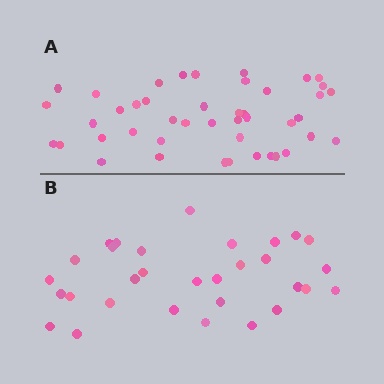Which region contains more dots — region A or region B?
Region A (the top region) has more dots.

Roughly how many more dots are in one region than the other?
Region A has approximately 15 more dots than region B.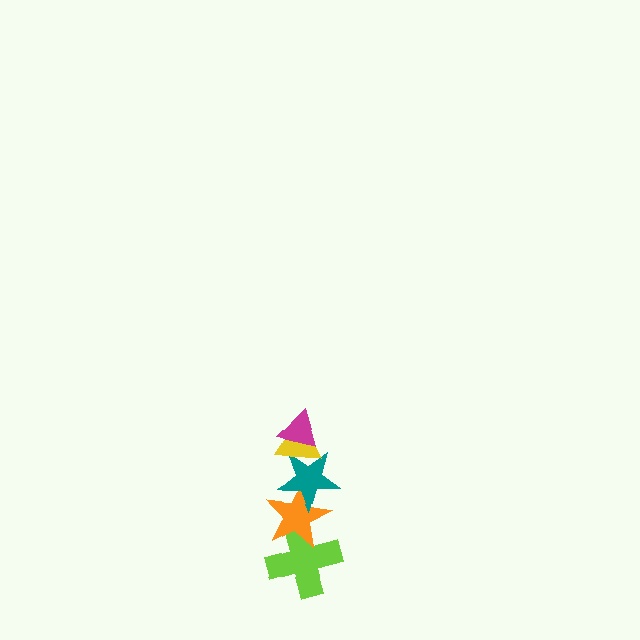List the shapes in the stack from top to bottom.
From top to bottom: the magenta triangle, the yellow triangle, the teal star, the orange star, the lime cross.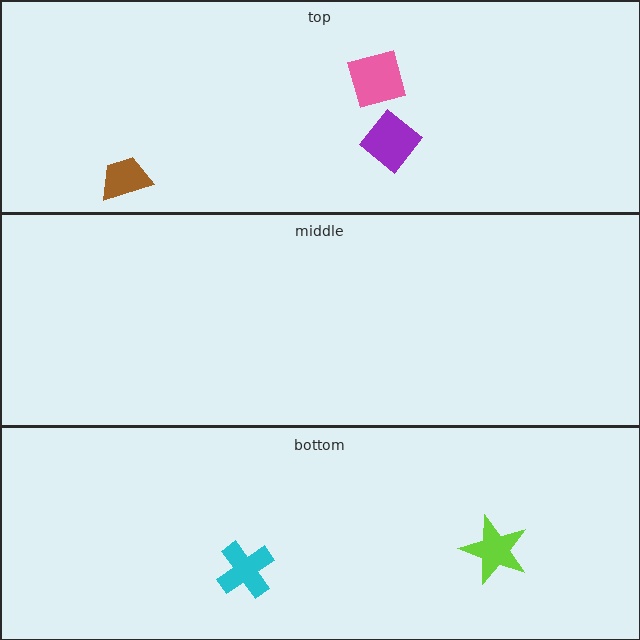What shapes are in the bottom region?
The lime star, the cyan cross.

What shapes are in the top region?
The purple diamond, the pink square, the brown trapezoid.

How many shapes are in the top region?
3.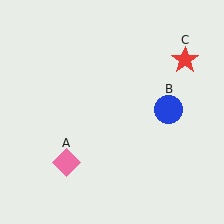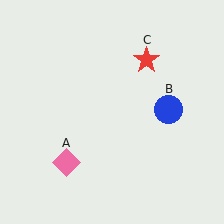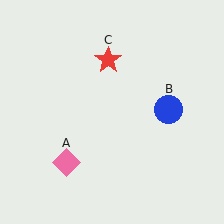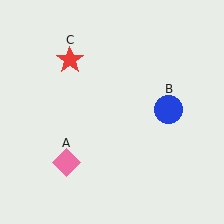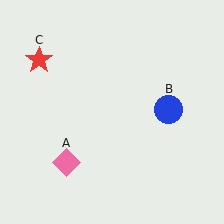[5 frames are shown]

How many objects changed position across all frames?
1 object changed position: red star (object C).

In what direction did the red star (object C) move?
The red star (object C) moved left.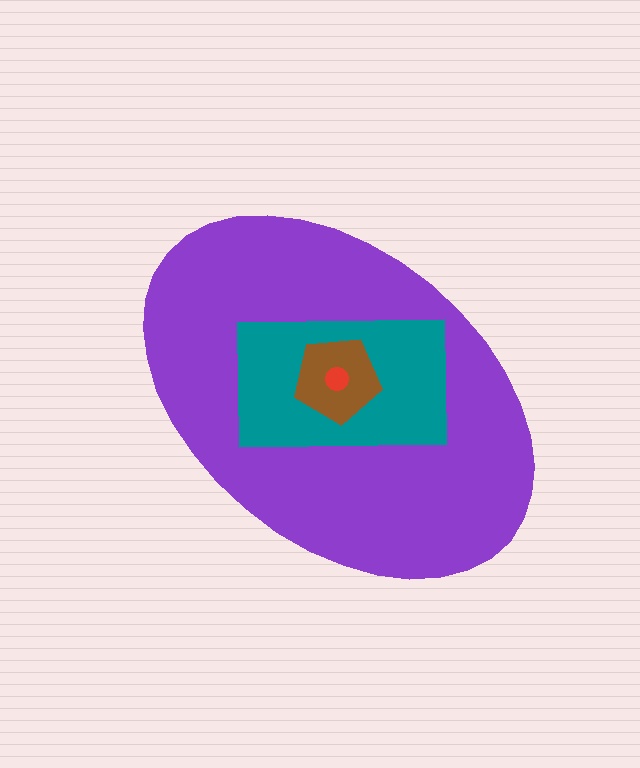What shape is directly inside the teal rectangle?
The brown pentagon.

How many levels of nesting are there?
4.